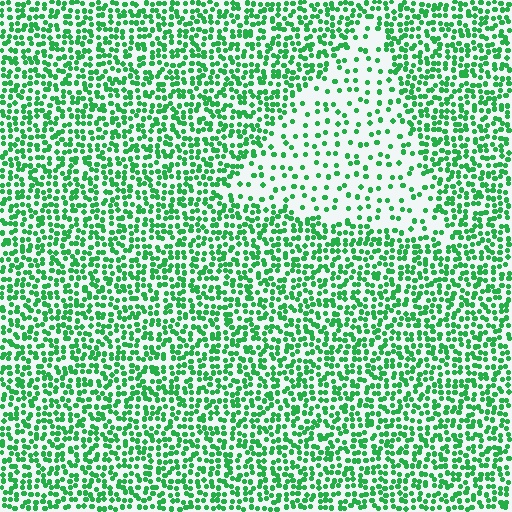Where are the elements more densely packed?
The elements are more densely packed outside the triangle boundary.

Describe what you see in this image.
The image contains small green elements arranged at two different densities. A triangle-shaped region is visible where the elements are less densely packed than the surrounding area.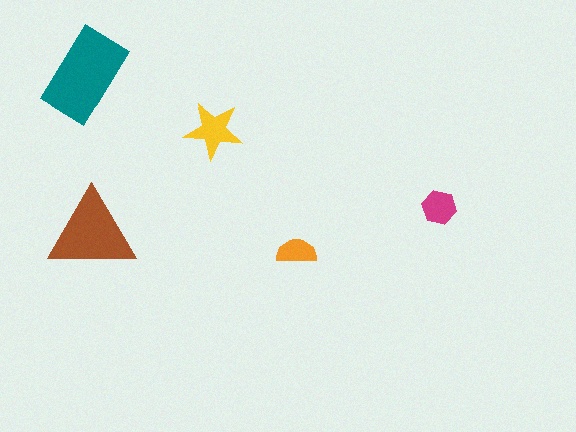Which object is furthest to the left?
The teal rectangle is leftmost.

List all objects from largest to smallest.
The teal rectangle, the brown triangle, the yellow star, the magenta hexagon, the orange semicircle.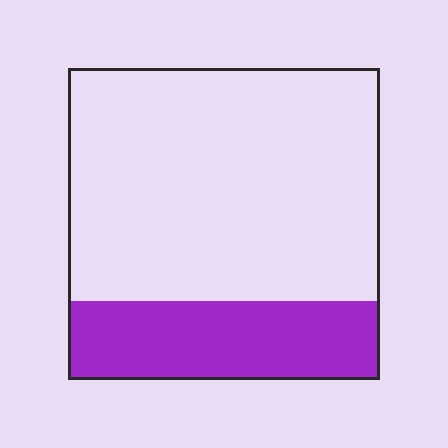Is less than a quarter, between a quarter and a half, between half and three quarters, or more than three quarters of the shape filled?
Between a quarter and a half.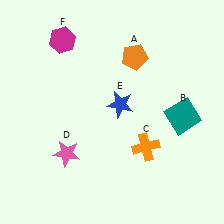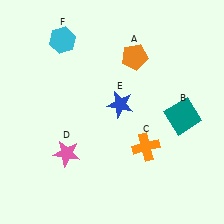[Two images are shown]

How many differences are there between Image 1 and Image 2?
There is 1 difference between the two images.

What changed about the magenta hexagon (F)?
In Image 1, F is magenta. In Image 2, it changed to cyan.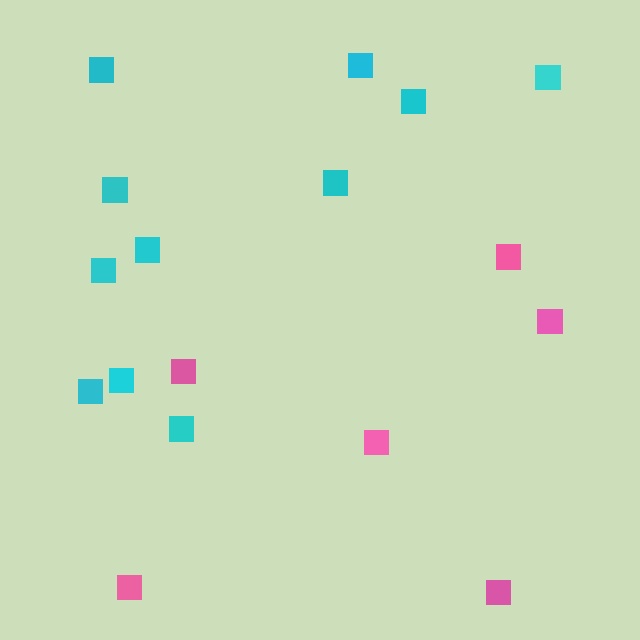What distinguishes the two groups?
There are 2 groups: one group of pink squares (6) and one group of cyan squares (11).